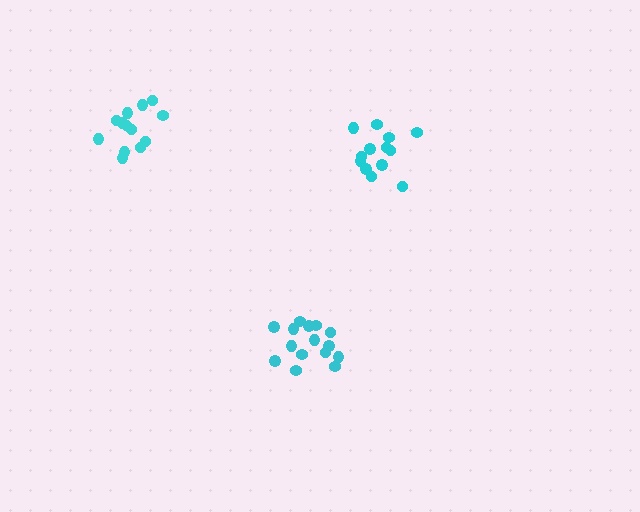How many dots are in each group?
Group 1: 13 dots, Group 2: 13 dots, Group 3: 15 dots (41 total).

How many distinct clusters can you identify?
There are 3 distinct clusters.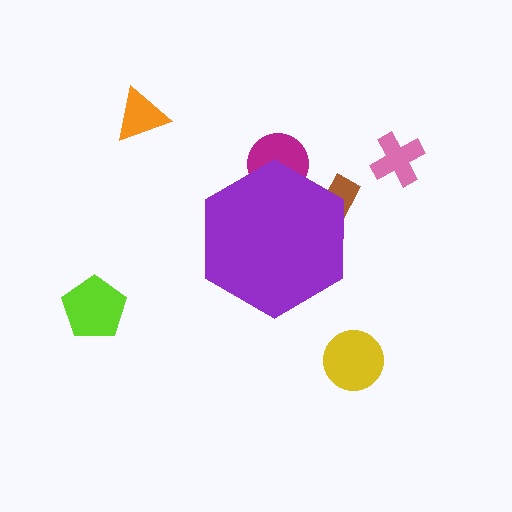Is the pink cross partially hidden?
No, the pink cross is fully visible.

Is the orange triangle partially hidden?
No, the orange triangle is fully visible.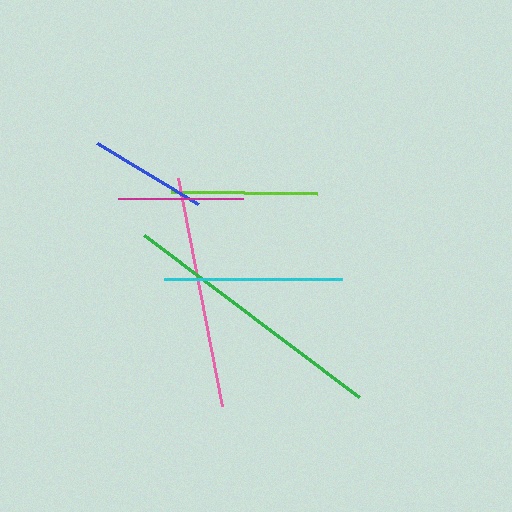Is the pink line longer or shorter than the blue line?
The pink line is longer than the blue line.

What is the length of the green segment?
The green segment is approximately 269 pixels long.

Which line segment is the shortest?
The blue line is the shortest at approximately 118 pixels.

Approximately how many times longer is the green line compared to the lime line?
The green line is approximately 1.8 times the length of the lime line.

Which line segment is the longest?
The green line is the longest at approximately 269 pixels.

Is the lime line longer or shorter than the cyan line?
The cyan line is longer than the lime line.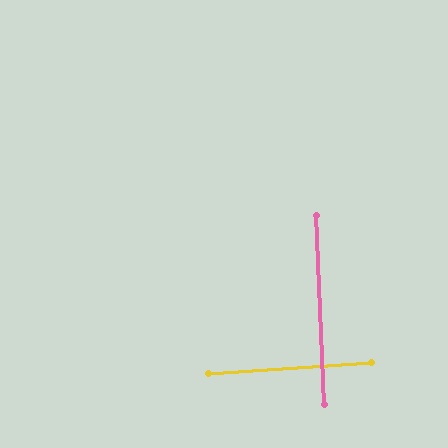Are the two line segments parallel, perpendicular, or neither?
Perpendicular — they meet at approximately 89°.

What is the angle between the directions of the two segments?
Approximately 89 degrees.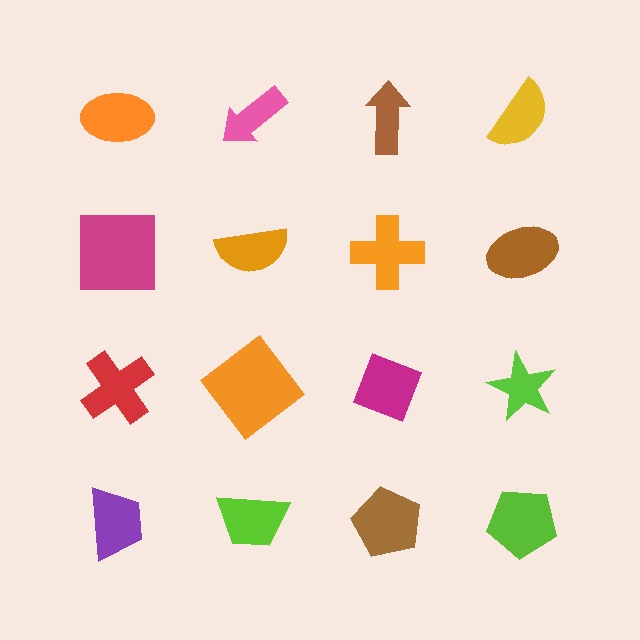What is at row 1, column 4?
A yellow semicircle.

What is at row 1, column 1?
An orange ellipse.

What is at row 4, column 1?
A purple trapezoid.